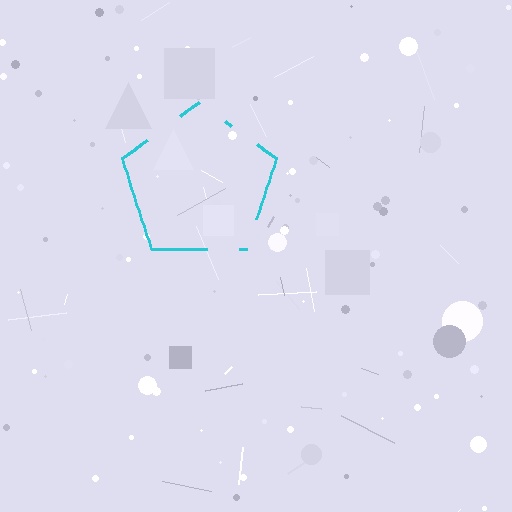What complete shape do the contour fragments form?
The contour fragments form a pentagon.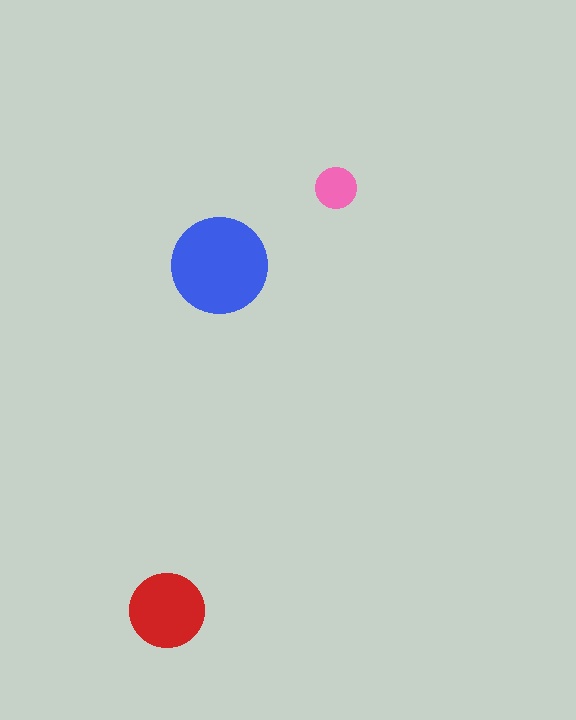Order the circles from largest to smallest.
the blue one, the red one, the pink one.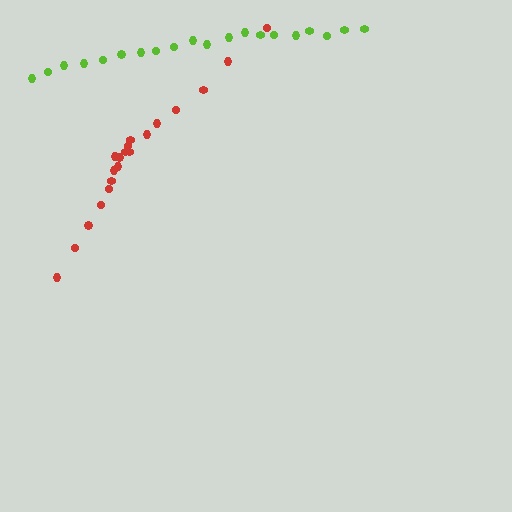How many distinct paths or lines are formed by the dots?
There are 2 distinct paths.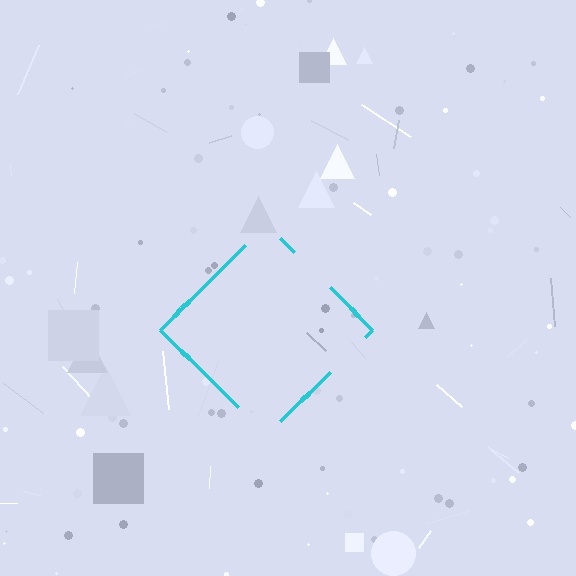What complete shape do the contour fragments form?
The contour fragments form a diamond.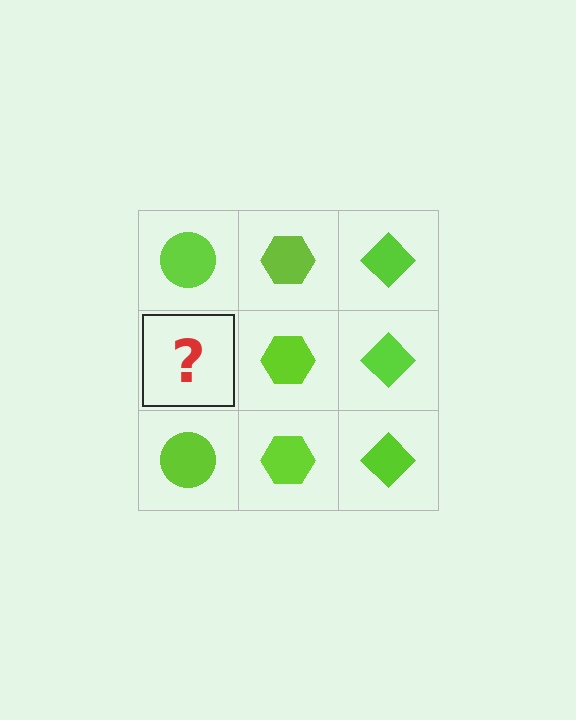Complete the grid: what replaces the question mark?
The question mark should be replaced with a lime circle.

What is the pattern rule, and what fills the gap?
The rule is that each column has a consistent shape. The gap should be filled with a lime circle.